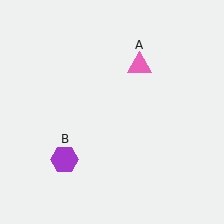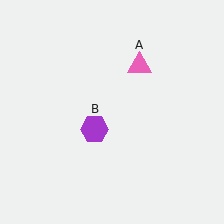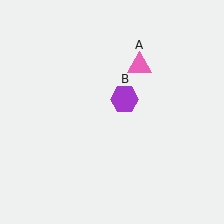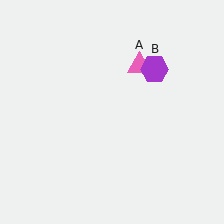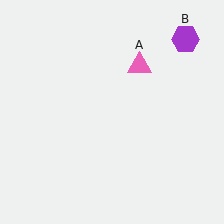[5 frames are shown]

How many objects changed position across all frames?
1 object changed position: purple hexagon (object B).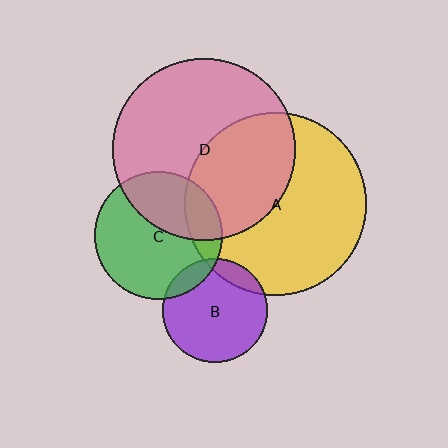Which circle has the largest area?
Circle D (pink).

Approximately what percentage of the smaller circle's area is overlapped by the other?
Approximately 15%.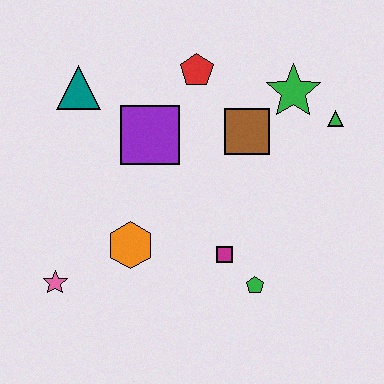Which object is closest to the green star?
The green triangle is closest to the green star.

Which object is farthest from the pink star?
The green triangle is farthest from the pink star.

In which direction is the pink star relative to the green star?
The pink star is to the left of the green star.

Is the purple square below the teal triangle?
Yes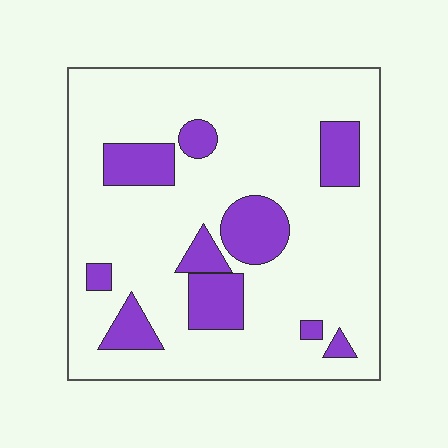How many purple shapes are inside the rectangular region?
10.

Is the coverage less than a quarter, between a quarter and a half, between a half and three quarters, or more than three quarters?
Less than a quarter.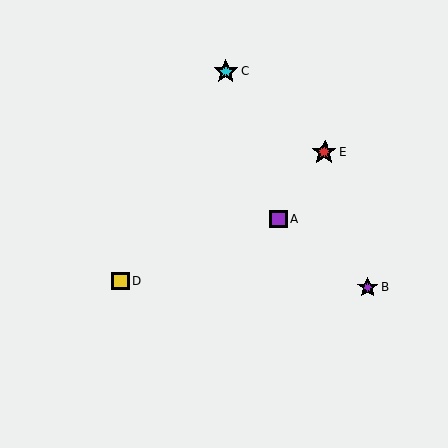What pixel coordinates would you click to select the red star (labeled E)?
Click at (324, 152) to select the red star E.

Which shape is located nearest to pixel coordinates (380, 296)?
The purple star (labeled B) at (367, 287) is nearest to that location.